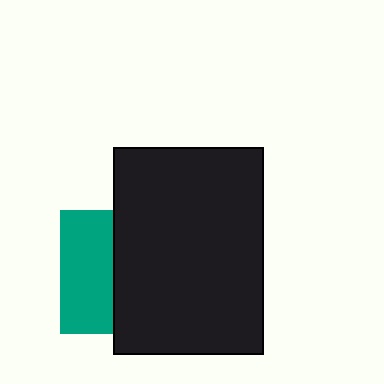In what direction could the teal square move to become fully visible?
The teal square could move left. That would shift it out from behind the black rectangle entirely.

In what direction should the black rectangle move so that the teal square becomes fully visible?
The black rectangle should move right. That is the shortest direction to clear the overlap and leave the teal square fully visible.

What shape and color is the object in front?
The object in front is a black rectangle.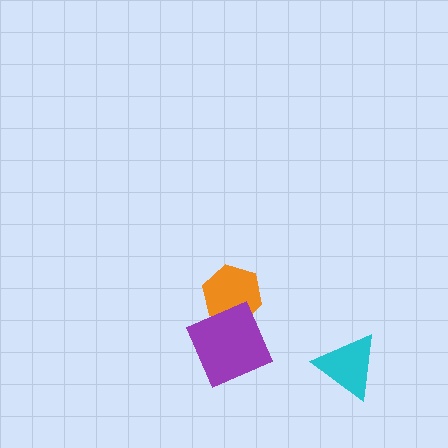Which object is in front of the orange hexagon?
The purple diamond is in front of the orange hexagon.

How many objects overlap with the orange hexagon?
1 object overlaps with the orange hexagon.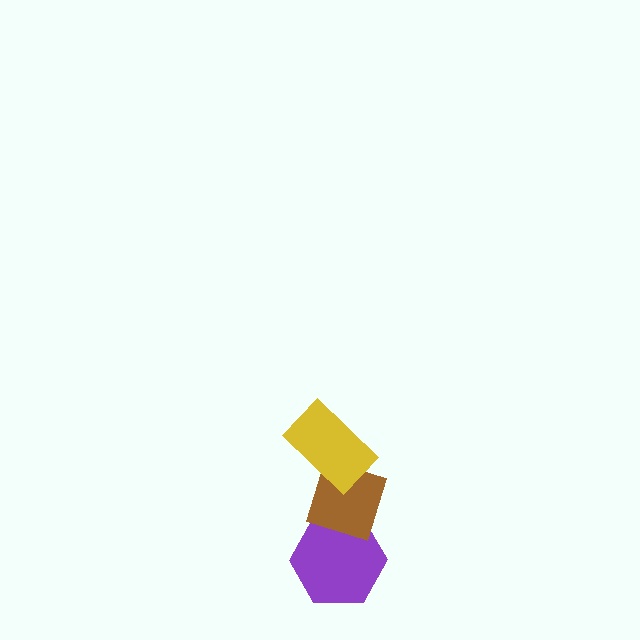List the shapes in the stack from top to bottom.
From top to bottom: the yellow rectangle, the brown diamond, the purple hexagon.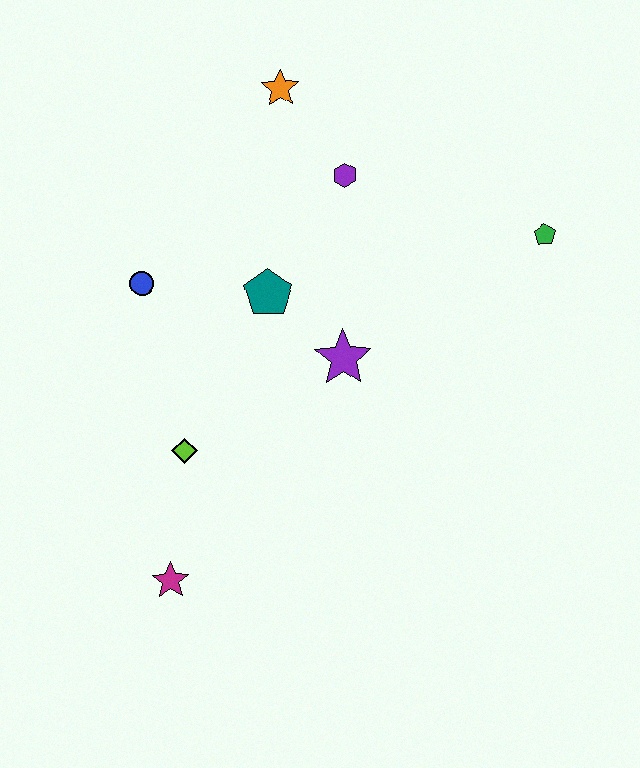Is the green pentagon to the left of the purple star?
No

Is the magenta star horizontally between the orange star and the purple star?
No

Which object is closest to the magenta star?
The lime diamond is closest to the magenta star.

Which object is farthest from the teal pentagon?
The magenta star is farthest from the teal pentagon.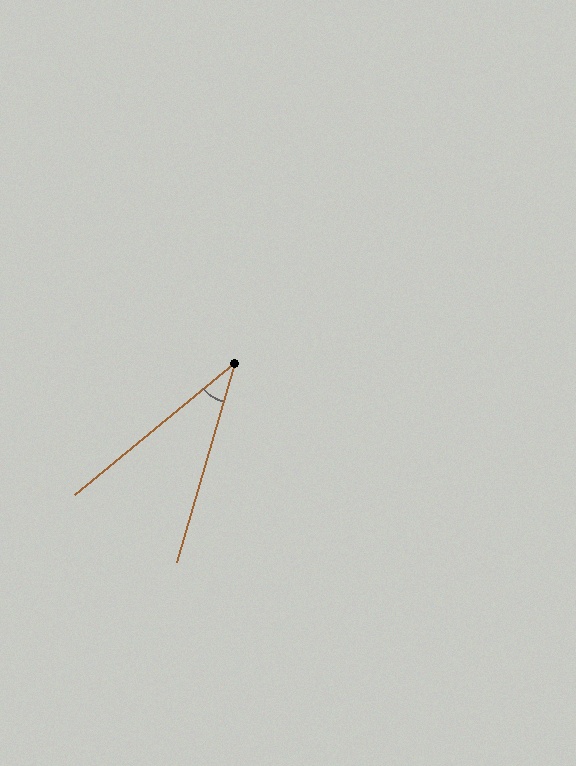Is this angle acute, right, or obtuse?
It is acute.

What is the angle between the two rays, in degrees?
Approximately 34 degrees.